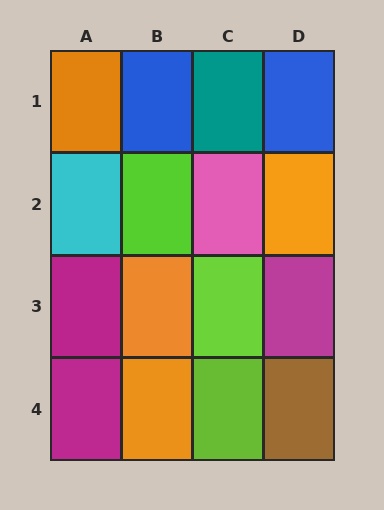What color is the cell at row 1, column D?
Blue.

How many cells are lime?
3 cells are lime.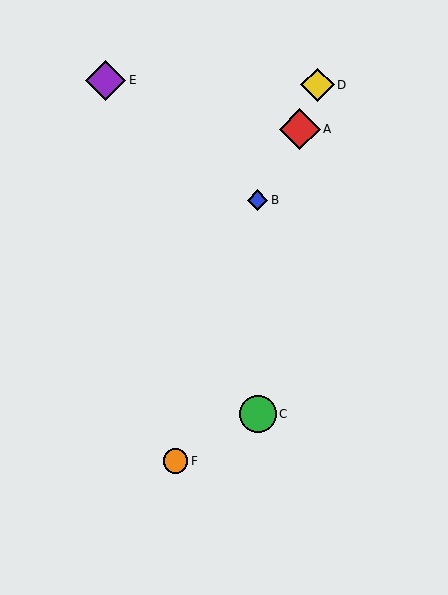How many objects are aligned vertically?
2 objects (B, C) are aligned vertically.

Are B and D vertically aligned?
No, B is at x≈258 and D is at x≈318.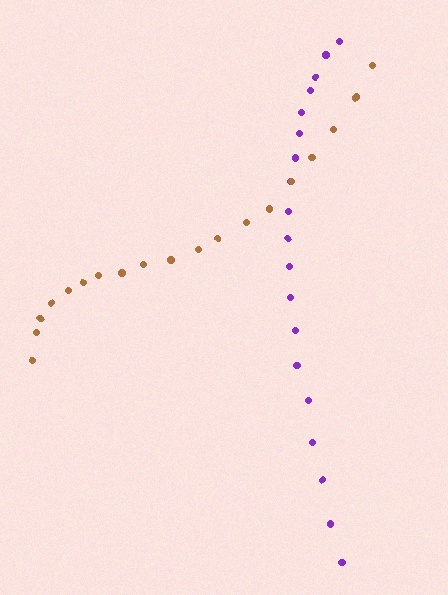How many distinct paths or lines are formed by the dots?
There are 2 distinct paths.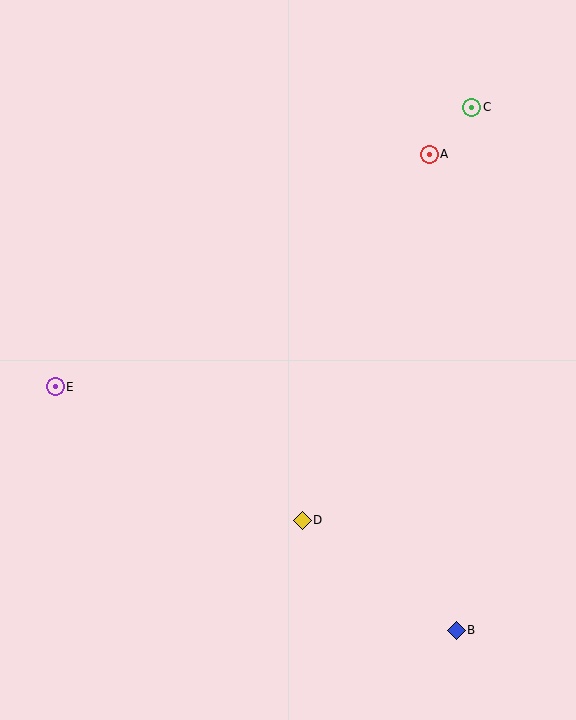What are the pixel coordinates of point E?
Point E is at (55, 387).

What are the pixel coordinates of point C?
Point C is at (472, 107).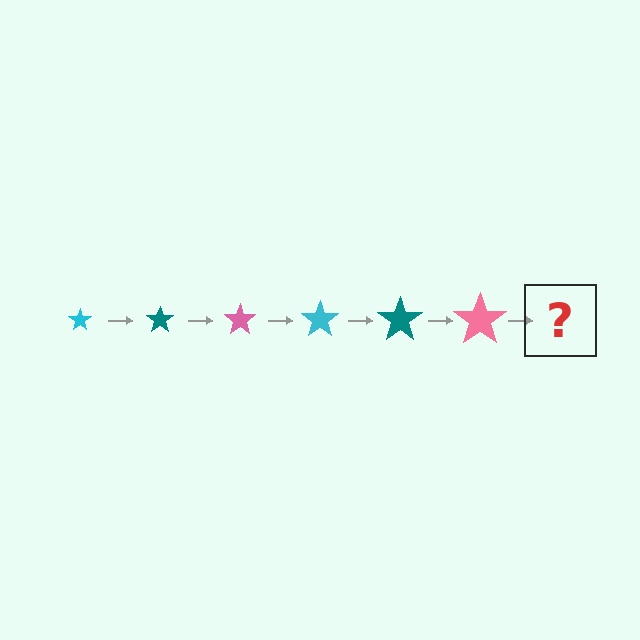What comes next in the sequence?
The next element should be a cyan star, larger than the previous one.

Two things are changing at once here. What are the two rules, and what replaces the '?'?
The two rules are that the star grows larger each step and the color cycles through cyan, teal, and pink. The '?' should be a cyan star, larger than the previous one.